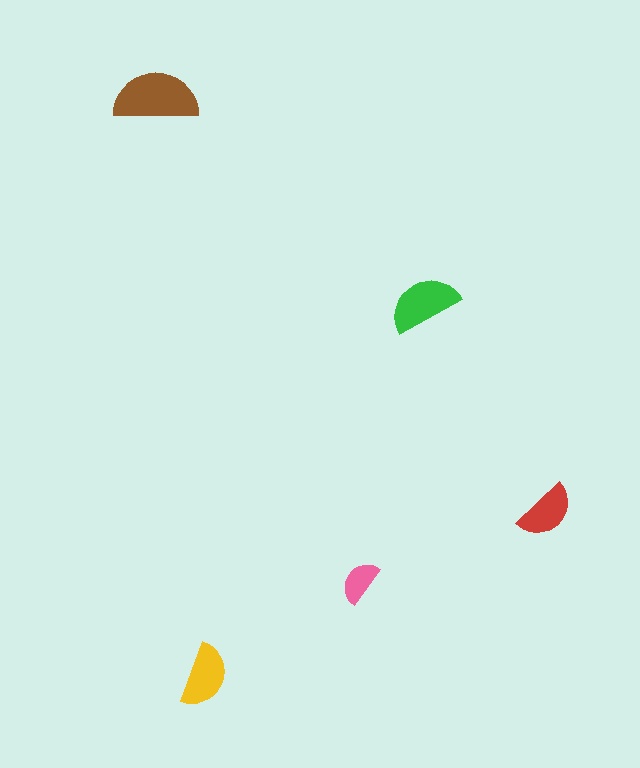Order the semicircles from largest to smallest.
the brown one, the green one, the yellow one, the red one, the pink one.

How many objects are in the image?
There are 5 objects in the image.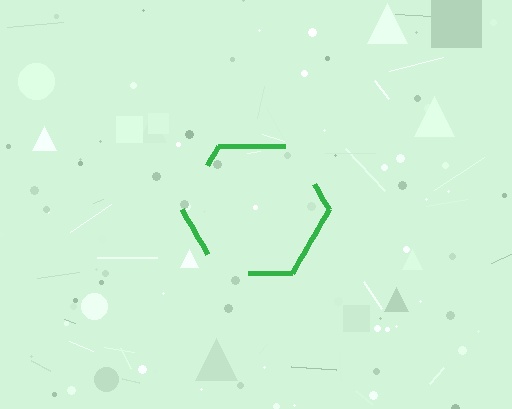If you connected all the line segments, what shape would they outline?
They would outline a hexagon.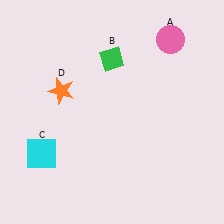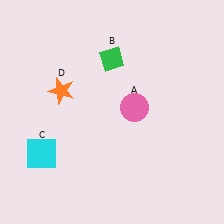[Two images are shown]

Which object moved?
The pink circle (A) moved down.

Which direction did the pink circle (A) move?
The pink circle (A) moved down.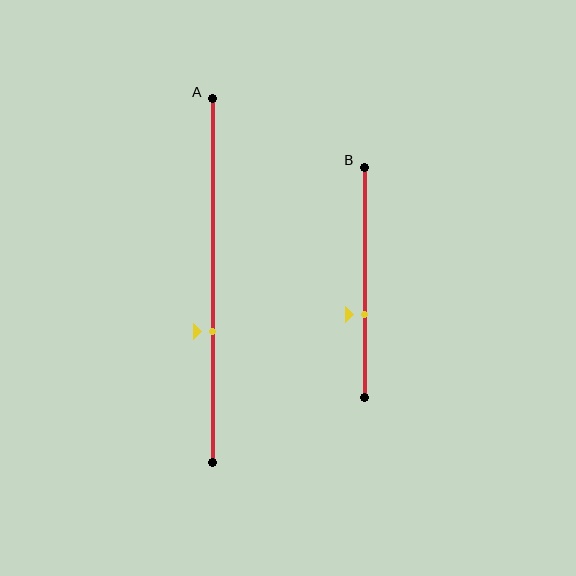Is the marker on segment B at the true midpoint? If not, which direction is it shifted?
No, the marker on segment B is shifted downward by about 14% of the segment length.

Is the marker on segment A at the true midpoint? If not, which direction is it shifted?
No, the marker on segment A is shifted downward by about 14% of the segment length.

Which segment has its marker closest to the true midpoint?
Segment B has its marker closest to the true midpoint.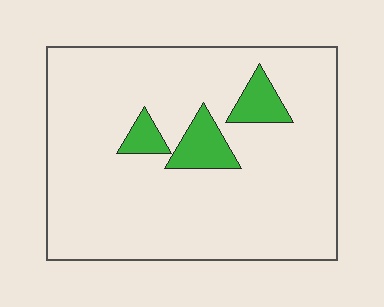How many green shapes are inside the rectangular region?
3.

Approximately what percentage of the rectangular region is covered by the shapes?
Approximately 10%.